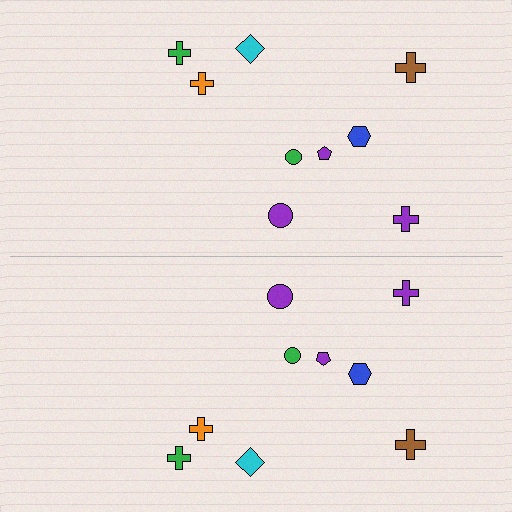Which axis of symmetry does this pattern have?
The pattern has a horizontal axis of symmetry running through the center of the image.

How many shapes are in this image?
There are 18 shapes in this image.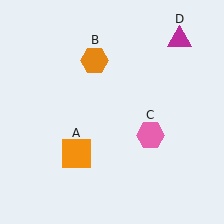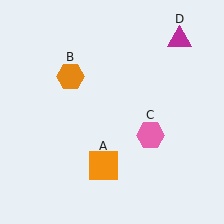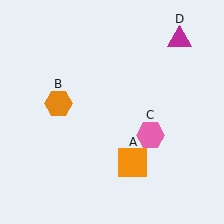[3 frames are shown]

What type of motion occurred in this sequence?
The orange square (object A), orange hexagon (object B) rotated counterclockwise around the center of the scene.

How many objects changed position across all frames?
2 objects changed position: orange square (object A), orange hexagon (object B).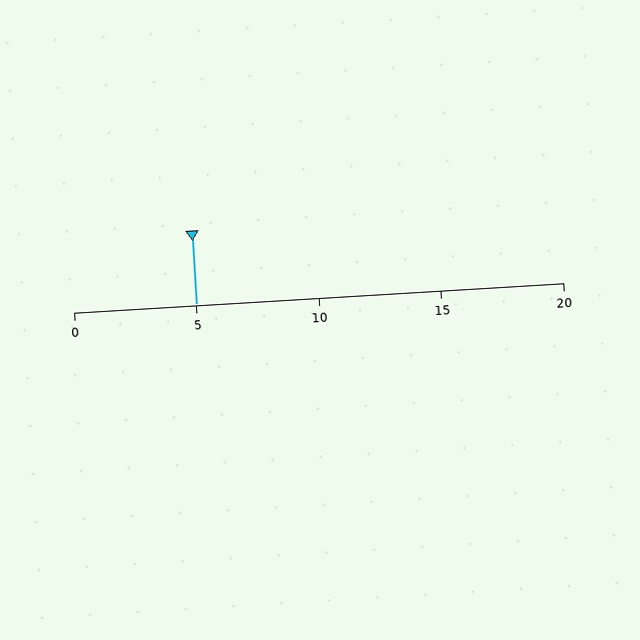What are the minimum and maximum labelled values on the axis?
The axis runs from 0 to 20.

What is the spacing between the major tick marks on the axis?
The major ticks are spaced 5 apart.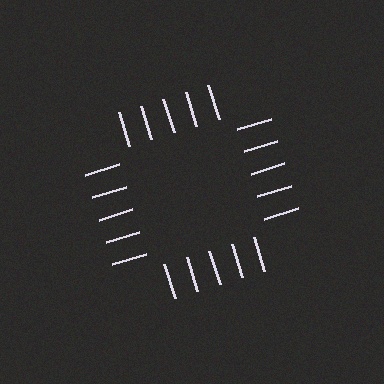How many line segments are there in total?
20 — 5 along each of the 4 edges.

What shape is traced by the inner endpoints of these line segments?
An illusory square — the line segments terminate on its edges but no continuous stroke is drawn.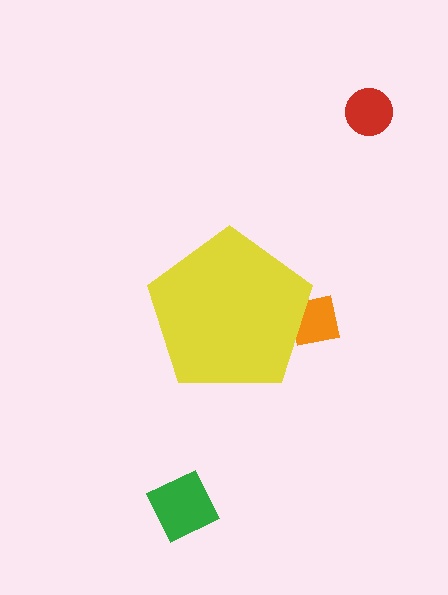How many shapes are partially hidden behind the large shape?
1 shape is partially hidden.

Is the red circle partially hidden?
No, the red circle is fully visible.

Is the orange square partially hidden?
Yes, the orange square is partially hidden behind the yellow pentagon.